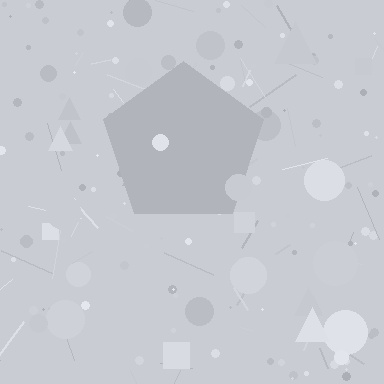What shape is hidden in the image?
A pentagon is hidden in the image.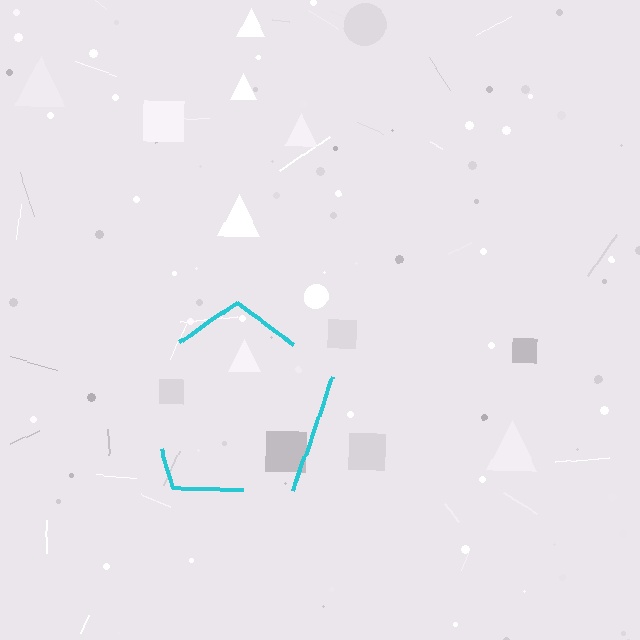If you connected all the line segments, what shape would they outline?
They would outline a pentagon.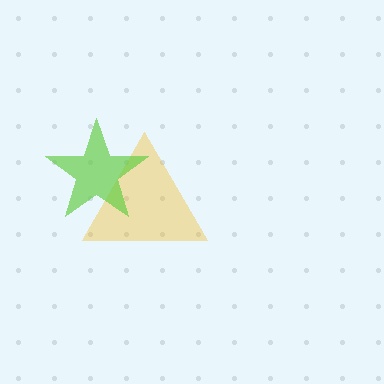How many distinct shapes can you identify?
There are 2 distinct shapes: a yellow triangle, a lime star.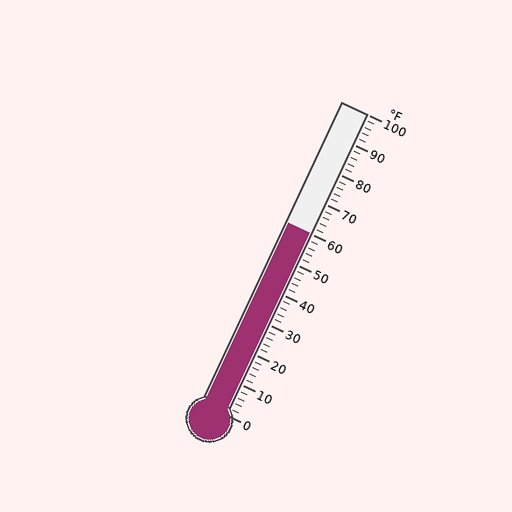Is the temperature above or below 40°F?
The temperature is above 40°F.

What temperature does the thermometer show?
The thermometer shows approximately 60°F.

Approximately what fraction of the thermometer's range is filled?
The thermometer is filled to approximately 60% of its range.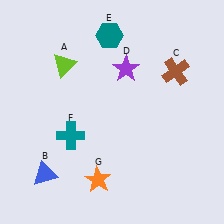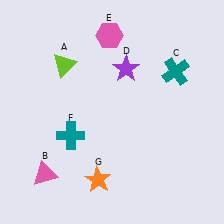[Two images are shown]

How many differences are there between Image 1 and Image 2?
There are 3 differences between the two images.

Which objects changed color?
B changed from blue to pink. C changed from brown to teal. E changed from teal to pink.